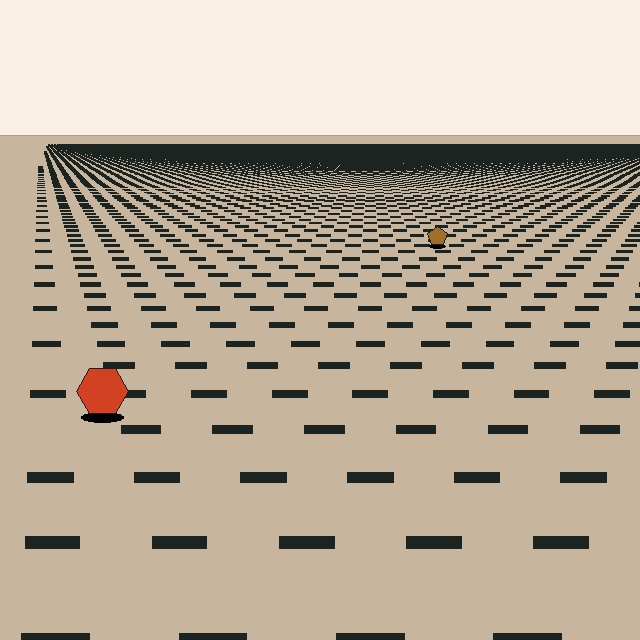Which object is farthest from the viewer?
The brown pentagon is farthest from the viewer. It appears smaller and the ground texture around it is denser.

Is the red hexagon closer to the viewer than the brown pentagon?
Yes. The red hexagon is closer — you can tell from the texture gradient: the ground texture is coarser near it.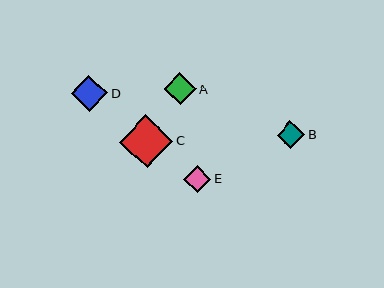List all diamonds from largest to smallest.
From largest to smallest: C, D, A, B, E.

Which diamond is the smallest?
Diamond E is the smallest with a size of approximately 27 pixels.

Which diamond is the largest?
Diamond C is the largest with a size of approximately 53 pixels.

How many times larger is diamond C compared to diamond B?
Diamond C is approximately 1.9 times the size of diamond B.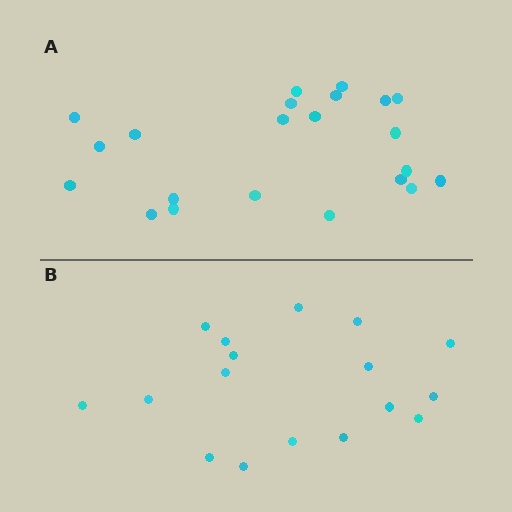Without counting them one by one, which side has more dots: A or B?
Region A (the top region) has more dots.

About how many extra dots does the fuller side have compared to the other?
Region A has about 5 more dots than region B.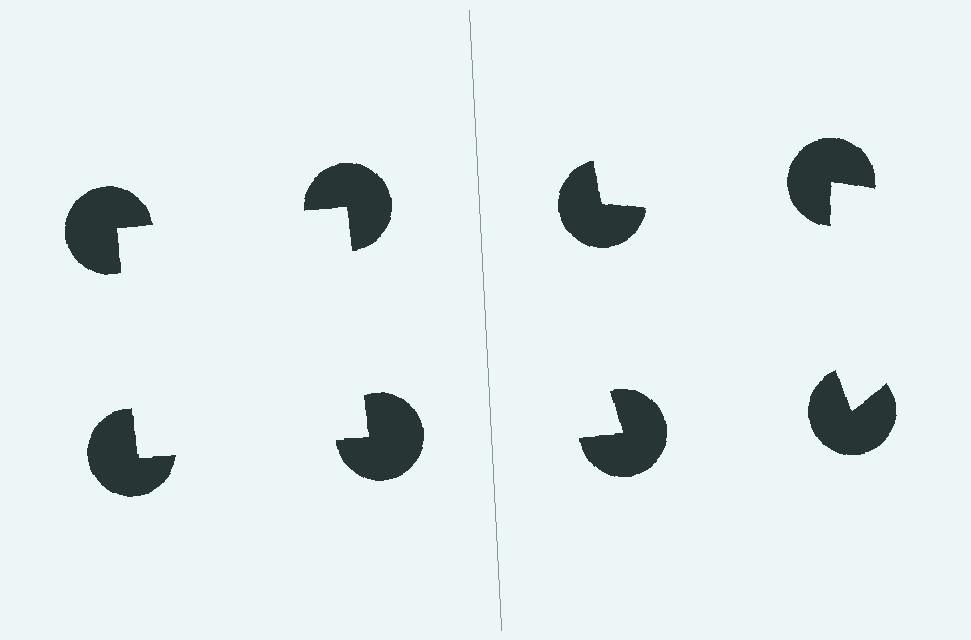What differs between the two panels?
The pac-man discs are positioned identically on both sides; only the wedge orientations differ. On the left they align to a square; on the right they are misaligned.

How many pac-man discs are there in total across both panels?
8 — 4 on each side.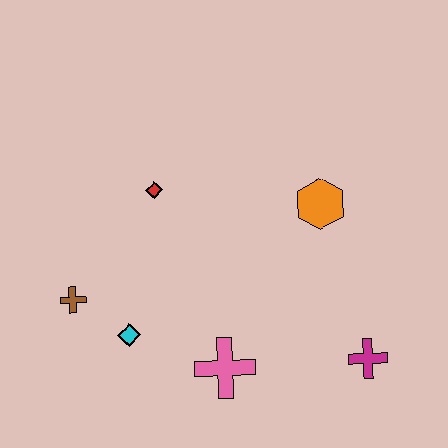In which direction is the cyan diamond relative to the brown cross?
The cyan diamond is to the right of the brown cross.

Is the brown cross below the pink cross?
No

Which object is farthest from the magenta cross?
The brown cross is farthest from the magenta cross.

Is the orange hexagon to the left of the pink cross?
No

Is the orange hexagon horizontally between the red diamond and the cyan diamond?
No